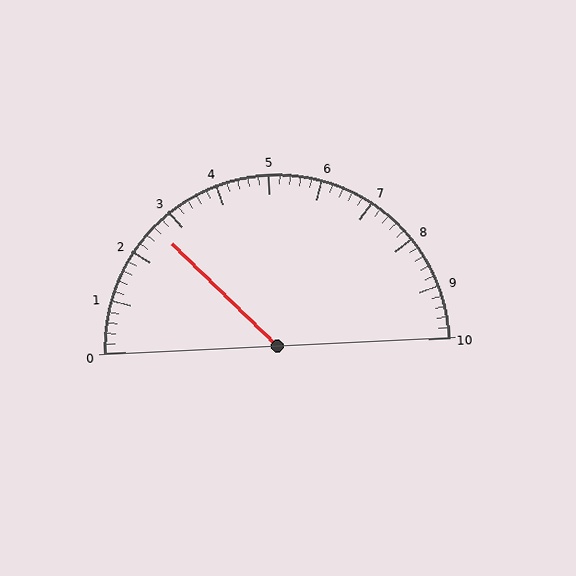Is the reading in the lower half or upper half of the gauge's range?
The reading is in the lower half of the range (0 to 10).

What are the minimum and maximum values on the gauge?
The gauge ranges from 0 to 10.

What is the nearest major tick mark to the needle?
The nearest major tick mark is 3.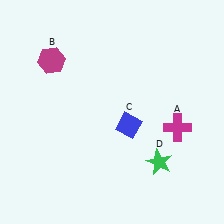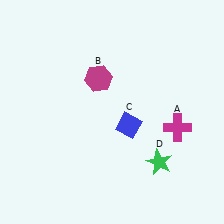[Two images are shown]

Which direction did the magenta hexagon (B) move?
The magenta hexagon (B) moved right.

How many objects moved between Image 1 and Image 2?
1 object moved between the two images.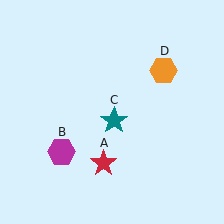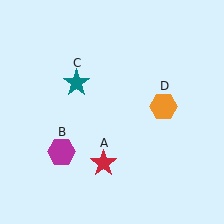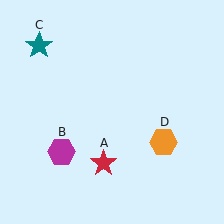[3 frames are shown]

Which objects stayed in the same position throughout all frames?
Red star (object A) and magenta hexagon (object B) remained stationary.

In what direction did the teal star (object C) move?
The teal star (object C) moved up and to the left.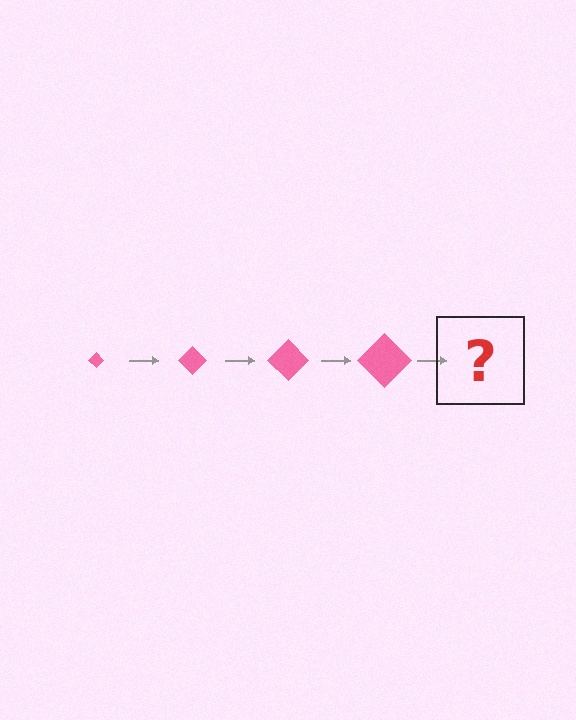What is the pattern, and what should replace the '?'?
The pattern is that the diamond gets progressively larger each step. The '?' should be a pink diamond, larger than the previous one.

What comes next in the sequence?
The next element should be a pink diamond, larger than the previous one.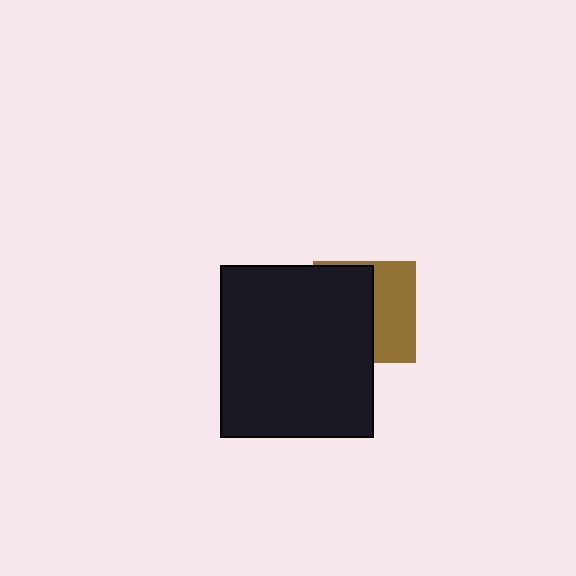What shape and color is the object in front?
The object in front is a black rectangle.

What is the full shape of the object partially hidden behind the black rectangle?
The partially hidden object is a brown square.